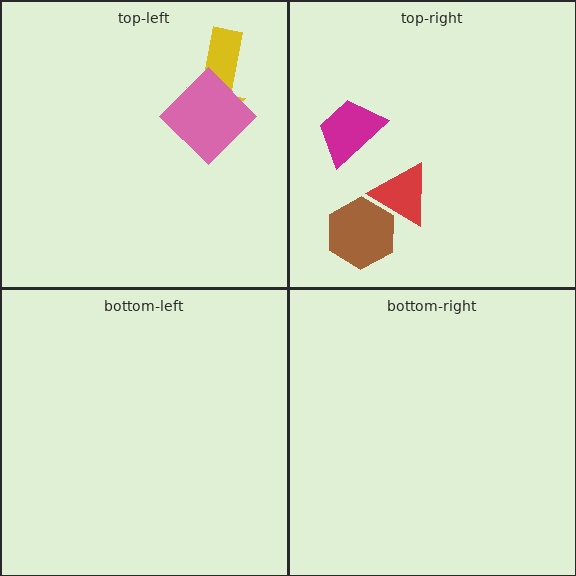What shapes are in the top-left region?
The yellow arrow, the pink diamond.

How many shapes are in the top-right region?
3.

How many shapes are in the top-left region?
2.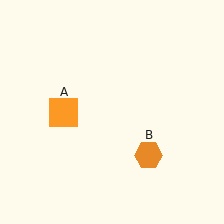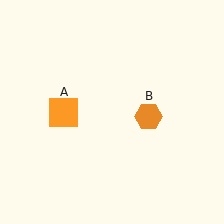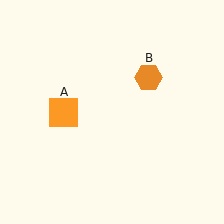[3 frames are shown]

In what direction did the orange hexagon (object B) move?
The orange hexagon (object B) moved up.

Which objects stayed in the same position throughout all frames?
Orange square (object A) remained stationary.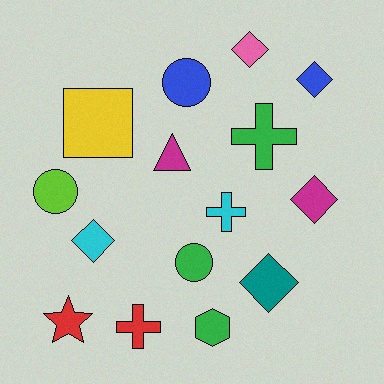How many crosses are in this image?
There are 3 crosses.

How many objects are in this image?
There are 15 objects.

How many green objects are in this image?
There are 3 green objects.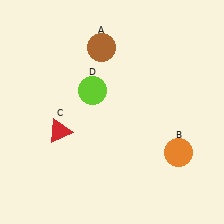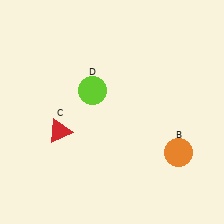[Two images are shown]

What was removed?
The brown circle (A) was removed in Image 2.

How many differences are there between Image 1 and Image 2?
There is 1 difference between the two images.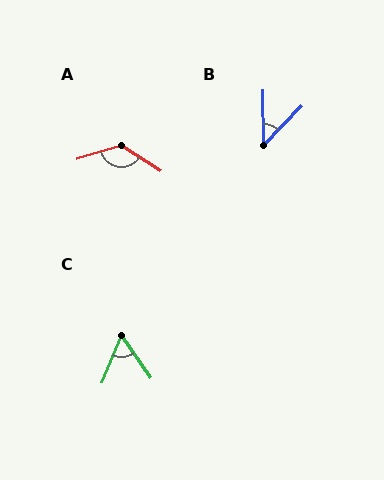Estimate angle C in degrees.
Approximately 58 degrees.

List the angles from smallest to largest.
B (45°), C (58°), A (130°).